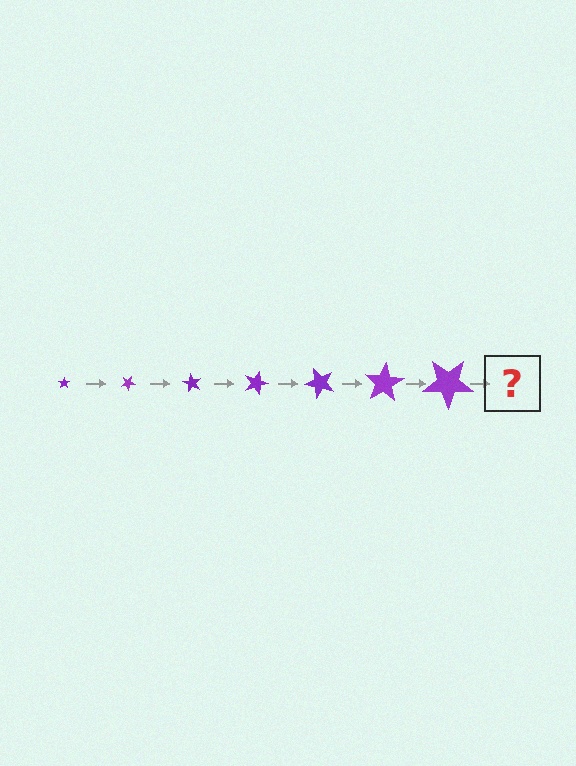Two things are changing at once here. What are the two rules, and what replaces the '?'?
The two rules are that the star grows larger each step and it rotates 30 degrees each step. The '?' should be a star, larger than the previous one and rotated 210 degrees from the start.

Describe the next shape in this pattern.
It should be a star, larger than the previous one and rotated 210 degrees from the start.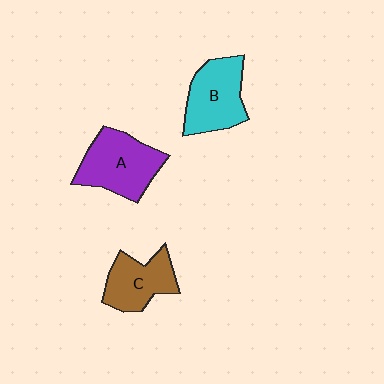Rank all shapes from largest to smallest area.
From largest to smallest: A (purple), B (cyan), C (brown).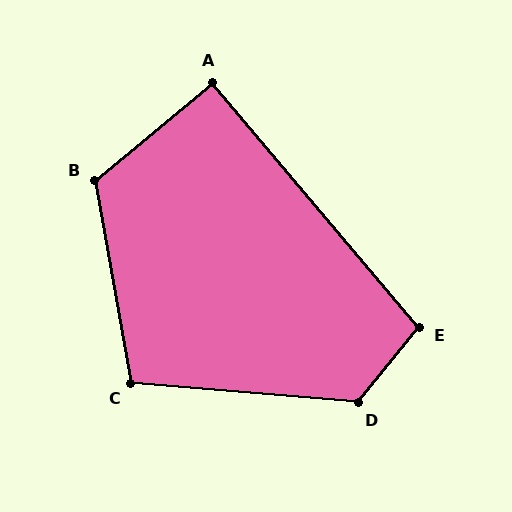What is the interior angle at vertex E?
Approximately 100 degrees (obtuse).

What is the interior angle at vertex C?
Approximately 105 degrees (obtuse).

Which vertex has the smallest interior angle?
A, at approximately 91 degrees.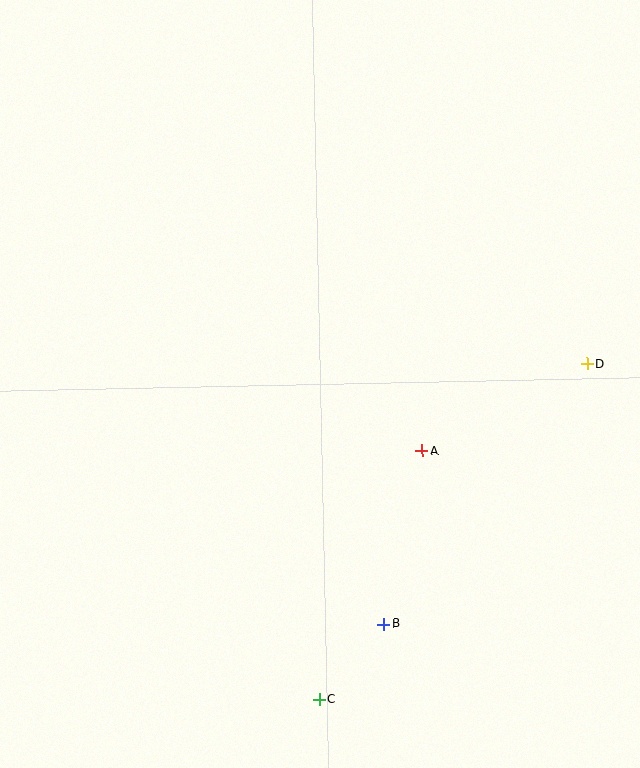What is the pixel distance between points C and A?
The distance between C and A is 269 pixels.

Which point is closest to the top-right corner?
Point D is closest to the top-right corner.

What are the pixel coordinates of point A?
Point A is at (422, 451).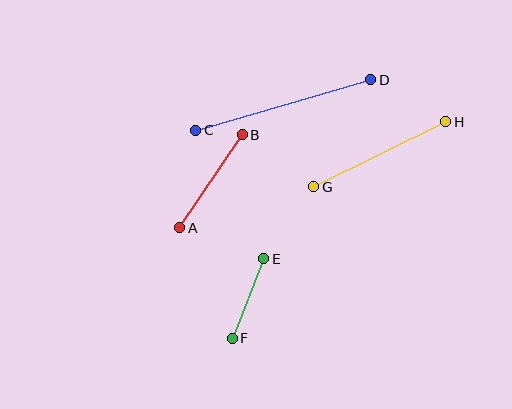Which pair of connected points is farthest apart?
Points C and D are farthest apart.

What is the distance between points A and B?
The distance is approximately 112 pixels.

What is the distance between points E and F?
The distance is approximately 86 pixels.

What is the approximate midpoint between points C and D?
The midpoint is at approximately (283, 105) pixels.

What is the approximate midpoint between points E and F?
The midpoint is at approximately (248, 298) pixels.